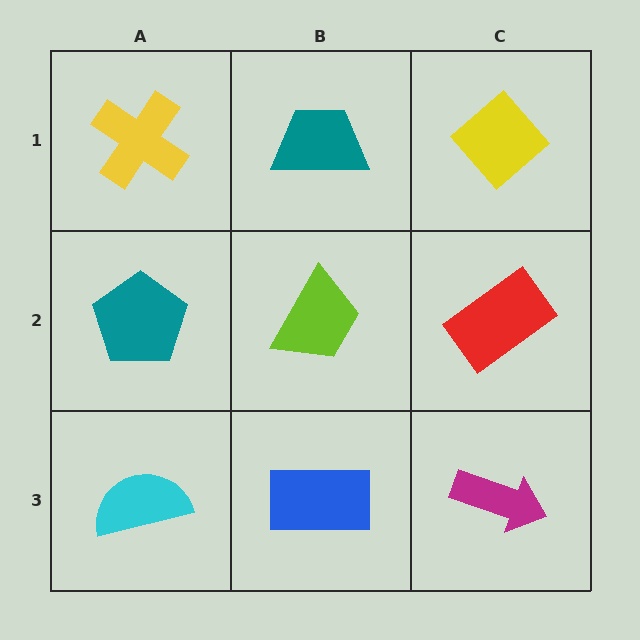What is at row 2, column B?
A lime trapezoid.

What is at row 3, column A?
A cyan semicircle.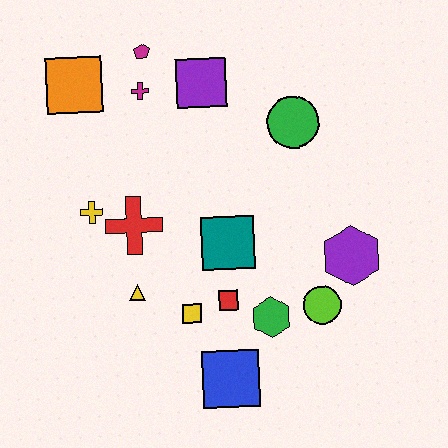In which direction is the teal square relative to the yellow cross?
The teal square is to the right of the yellow cross.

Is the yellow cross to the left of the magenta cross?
Yes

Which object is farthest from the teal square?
The orange square is farthest from the teal square.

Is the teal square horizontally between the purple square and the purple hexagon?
Yes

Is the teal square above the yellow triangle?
Yes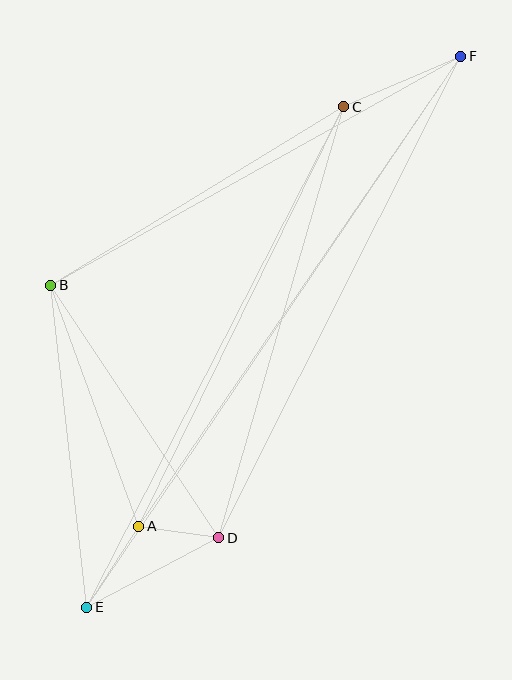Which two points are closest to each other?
Points A and D are closest to each other.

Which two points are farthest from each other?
Points E and F are farthest from each other.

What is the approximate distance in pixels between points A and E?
The distance between A and E is approximately 96 pixels.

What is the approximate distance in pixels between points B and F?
The distance between B and F is approximately 469 pixels.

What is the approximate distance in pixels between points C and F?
The distance between C and F is approximately 127 pixels.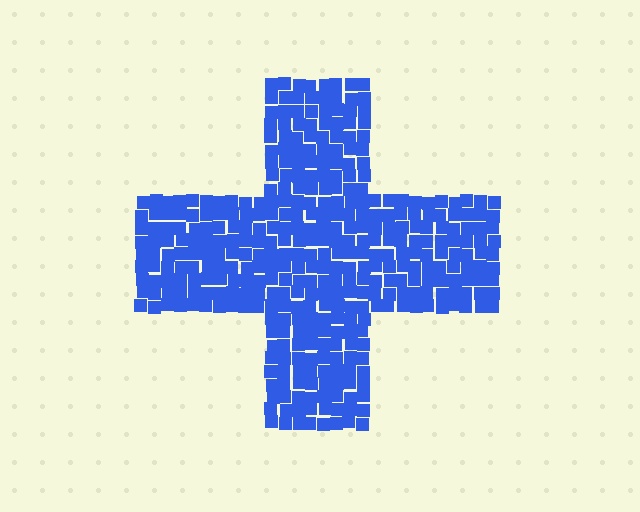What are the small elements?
The small elements are squares.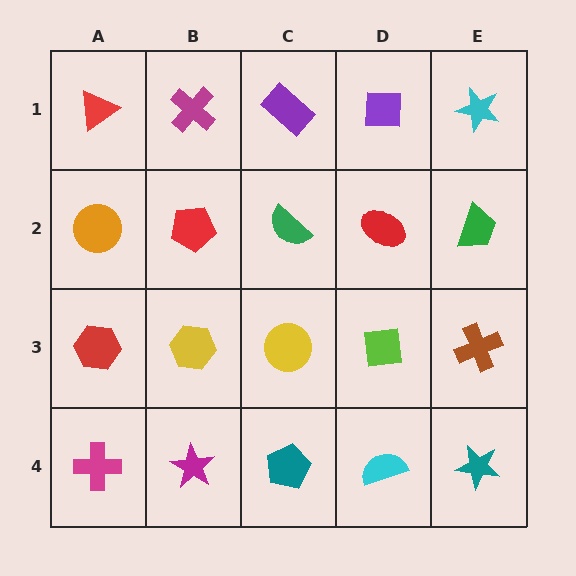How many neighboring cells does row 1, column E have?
2.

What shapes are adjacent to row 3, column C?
A green semicircle (row 2, column C), a teal pentagon (row 4, column C), a yellow hexagon (row 3, column B), a lime square (row 3, column D).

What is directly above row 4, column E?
A brown cross.